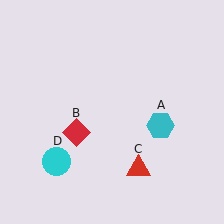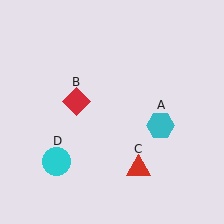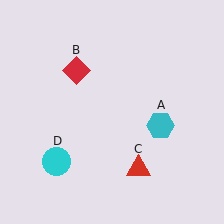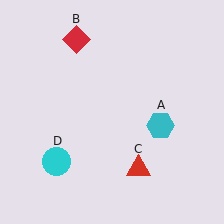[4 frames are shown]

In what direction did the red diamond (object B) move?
The red diamond (object B) moved up.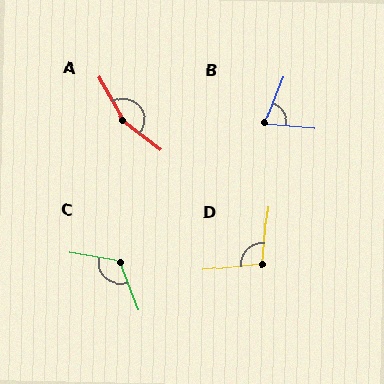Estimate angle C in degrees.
Approximately 121 degrees.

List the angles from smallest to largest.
B (73°), D (102°), C (121°), A (157°).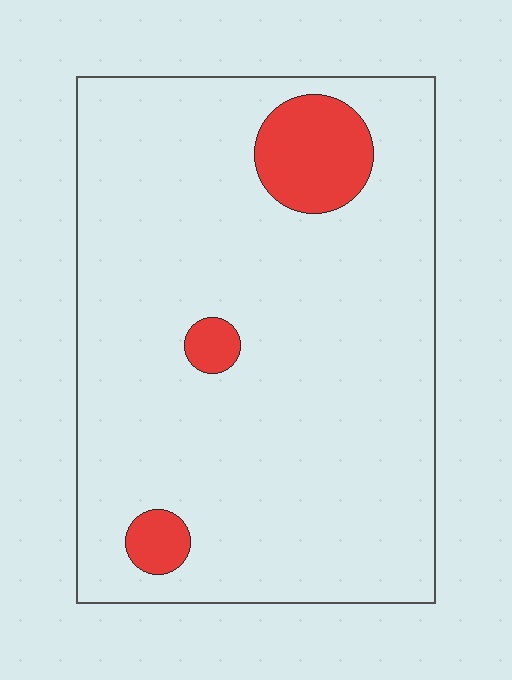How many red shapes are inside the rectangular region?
3.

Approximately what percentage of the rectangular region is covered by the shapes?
Approximately 10%.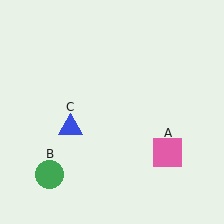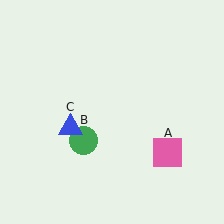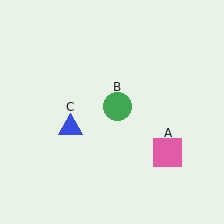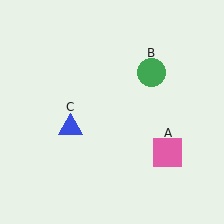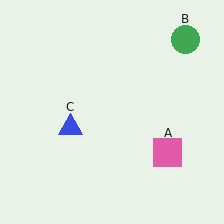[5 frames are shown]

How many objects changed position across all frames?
1 object changed position: green circle (object B).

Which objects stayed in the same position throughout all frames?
Pink square (object A) and blue triangle (object C) remained stationary.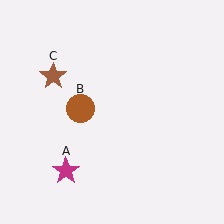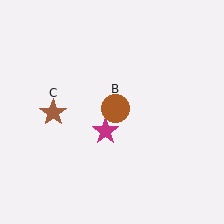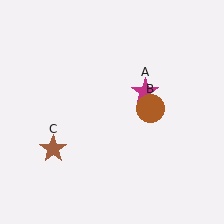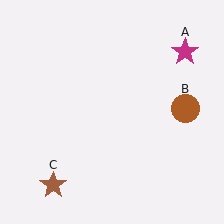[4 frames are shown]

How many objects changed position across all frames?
3 objects changed position: magenta star (object A), brown circle (object B), brown star (object C).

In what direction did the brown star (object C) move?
The brown star (object C) moved down.